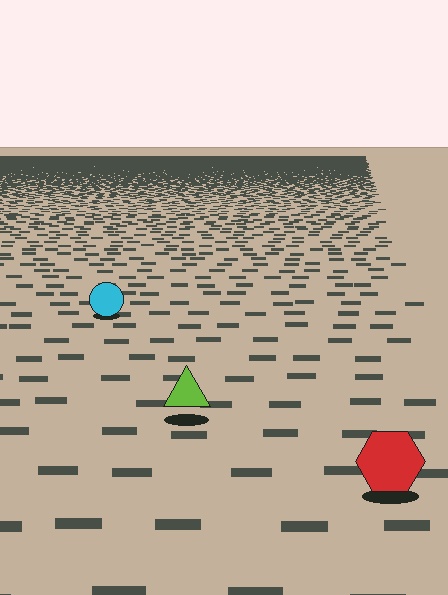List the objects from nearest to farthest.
From nearest to farthest: the red hexagon, the lime triangle, the cyan circle.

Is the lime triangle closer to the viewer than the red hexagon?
No. The red hexagon is closer — you can tell from the texture gradient: the ground texture is coarser near it.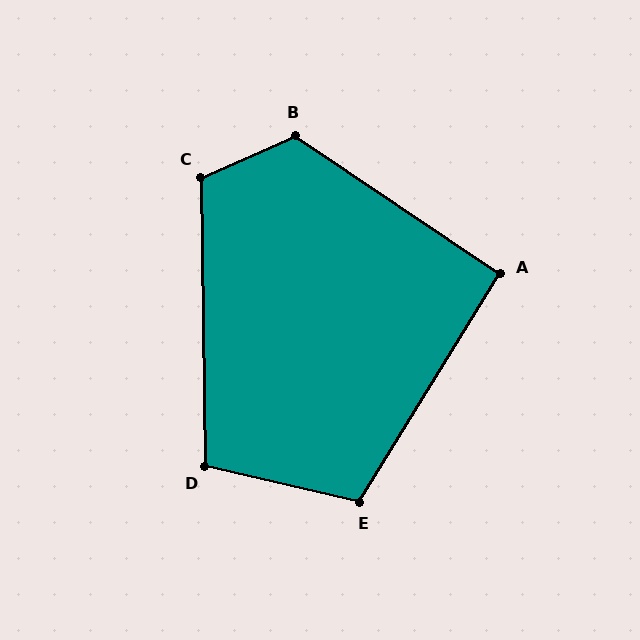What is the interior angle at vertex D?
Approximately 104 degrees (obtuse).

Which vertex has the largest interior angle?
B, at approximately 122 degrees.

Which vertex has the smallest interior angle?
A, at approximately 92 degrees.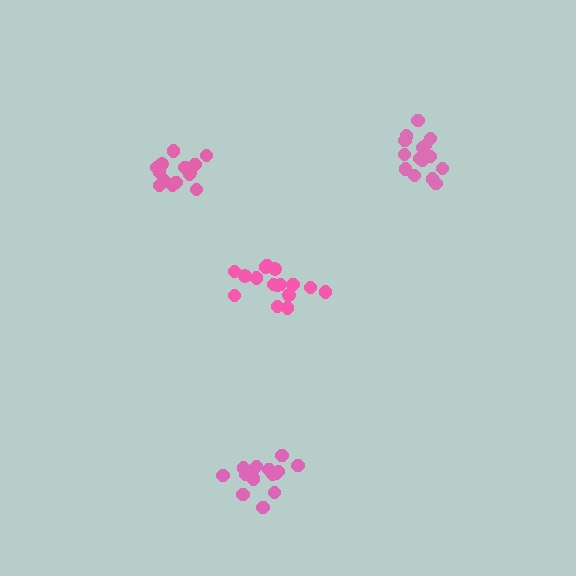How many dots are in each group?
Group 1: 14 dots, Group 2: 15 dots, Group 3: 16 dots, Group 4: 16 dots (61 total).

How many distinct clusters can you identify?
There are 4 distinct clusters.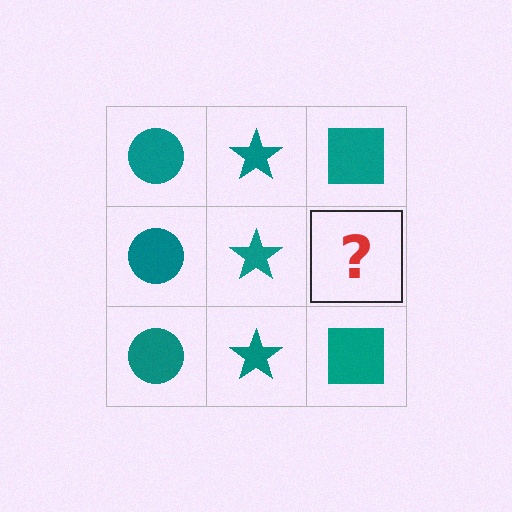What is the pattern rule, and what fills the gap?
The rule is that each column has a consistent shape. The gap should be filled with a teal square.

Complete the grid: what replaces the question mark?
The question mark should be replaced with a teal square.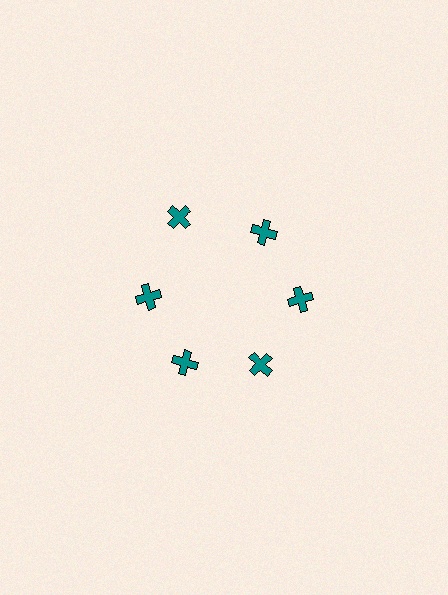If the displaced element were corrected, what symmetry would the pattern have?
It would have 6-fold rotational symmetry — the pattern would map onto itself every 60 degrees.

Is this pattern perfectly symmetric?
No. The 6 teal crosses are arranged in a ring, but one element near the 11 o'clock position is pushed outward from the center, breaking the 6-fold rotational symmetry.